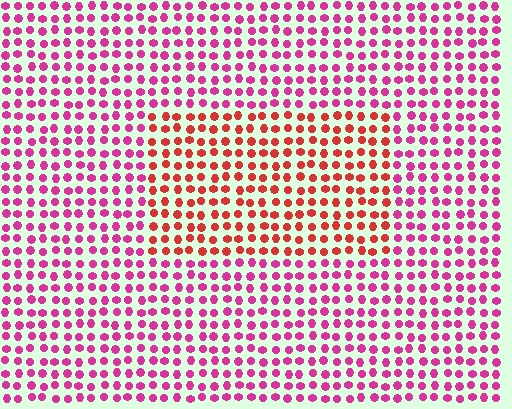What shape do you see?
I see a rectangle.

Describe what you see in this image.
The image is filled with small magenta elements in a uniform arrangement. A rectangle-shaped region is visible where the elements are tinted to a slightly different hue, forming a subtle color boundary.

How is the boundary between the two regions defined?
The boundary is defined purely by a slight shift in hue (about 38 degrees). Spacing, size, and orientation are identical on both sides.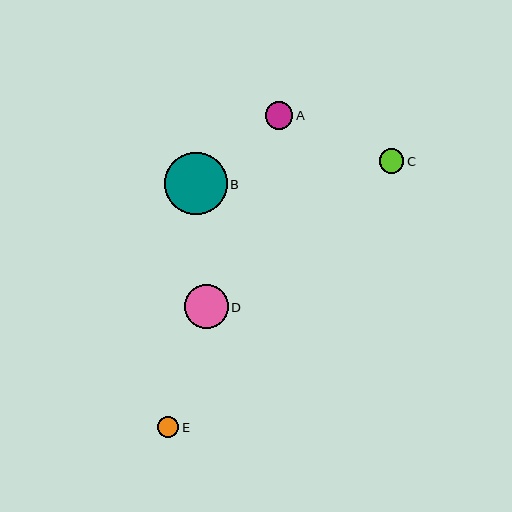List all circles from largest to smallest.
From largest to smallest: B, D, A, C, E.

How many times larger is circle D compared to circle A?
Circle D is approximately 1.6 times the size of circle A.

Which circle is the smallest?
Circle E is the smallest with a size of approximately 22 pixels.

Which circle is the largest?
Circle B is the largest with a size of approximately 63 pixels.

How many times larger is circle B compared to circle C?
Circle B is approximately 2.6 times the size of circle C.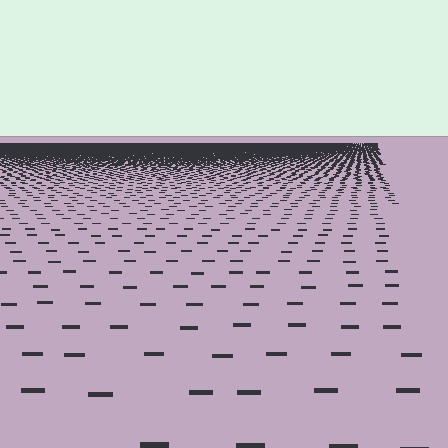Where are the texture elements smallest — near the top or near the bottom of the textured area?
Near the top.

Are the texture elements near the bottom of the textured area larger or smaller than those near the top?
Larger. Near the bottom, elements are closer to the viewer and appear at a bigger on-screen size.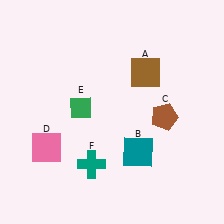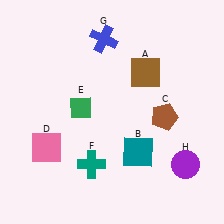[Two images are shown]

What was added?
A blue cross (G), a purple circle (H) were added in Image 2.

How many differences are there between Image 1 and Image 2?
There are 2 differences between the two images.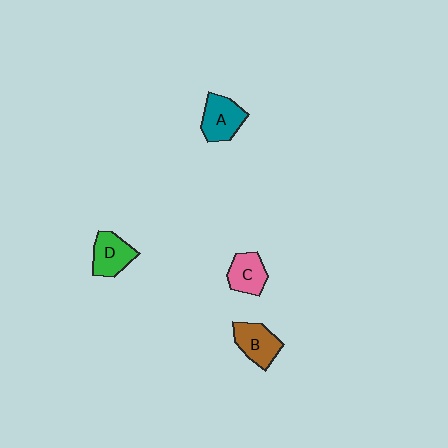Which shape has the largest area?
Shape A (teal).